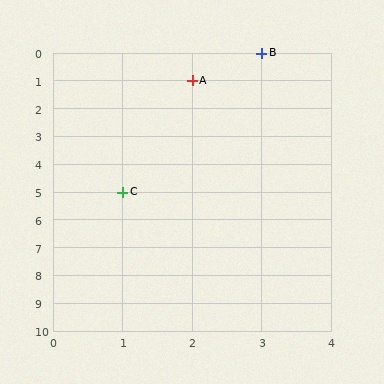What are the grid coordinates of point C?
Point C is at grid coordinates (1, 5).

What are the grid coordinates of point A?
Point A is at grid coordinates (2, 1).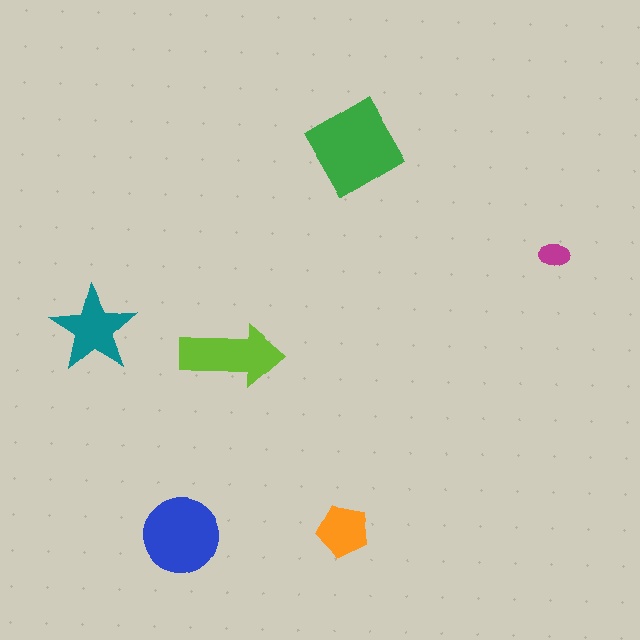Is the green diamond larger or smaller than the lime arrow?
Larger.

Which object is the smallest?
The magenta ellipse.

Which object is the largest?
The green diamond.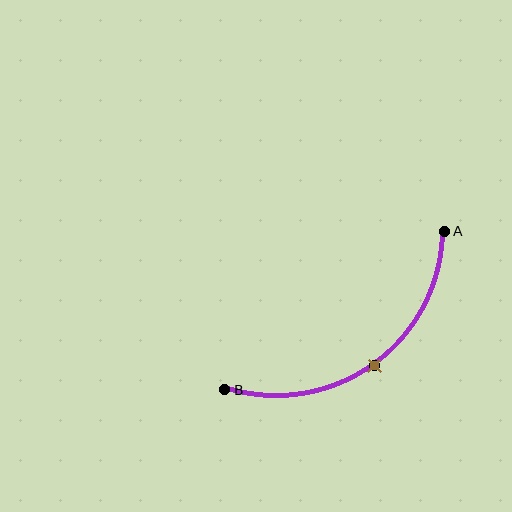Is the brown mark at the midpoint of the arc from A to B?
Yes. The brown mark lies on the arc at equal arc-length from both A and B — it is the arc midpoint.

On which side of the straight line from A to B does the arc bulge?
The arc bulges below and to the right of the straight line connecting A and B.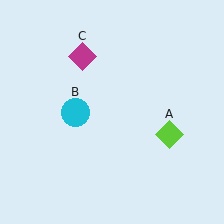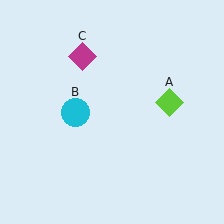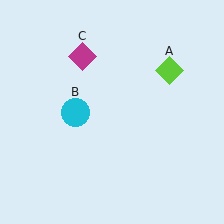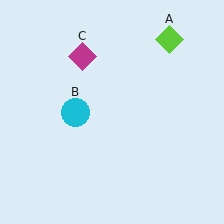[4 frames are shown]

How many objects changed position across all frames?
1 object changed position: lime diamond (object A).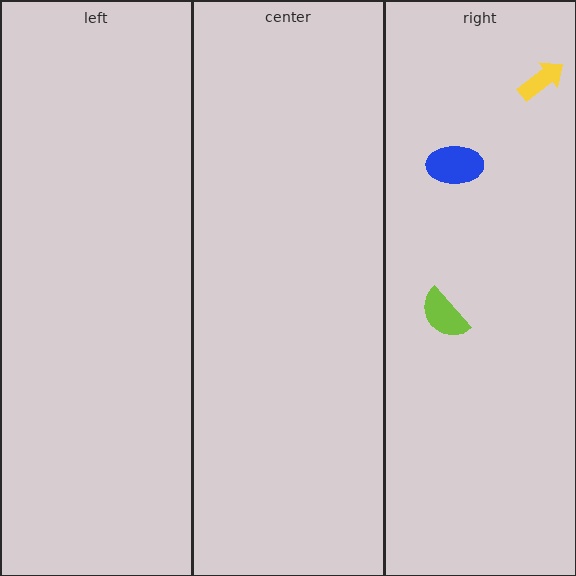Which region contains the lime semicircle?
The right region.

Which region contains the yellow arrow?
The right region.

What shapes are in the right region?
The blue ellipse, the lime semicircle, the yellow arrow.